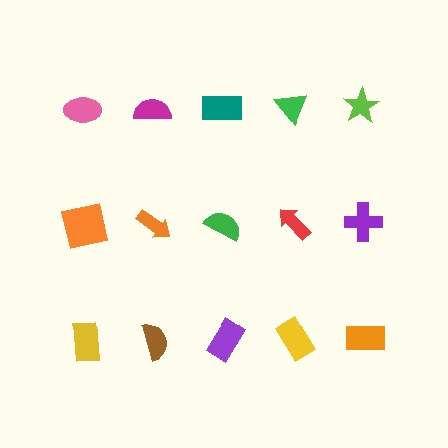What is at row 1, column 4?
A green triangle.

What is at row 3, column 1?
A yellow rectangle.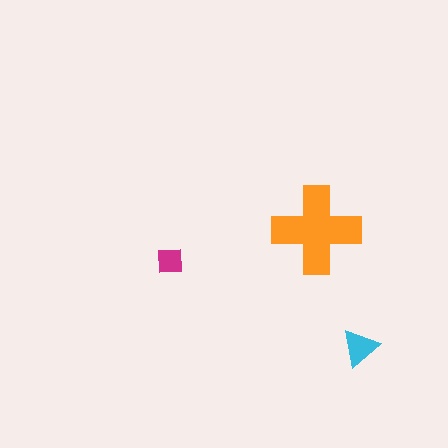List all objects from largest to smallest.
The orange cross, the cyan triangle, the magenta square.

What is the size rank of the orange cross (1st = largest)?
1st.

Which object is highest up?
The orange cross is topmost.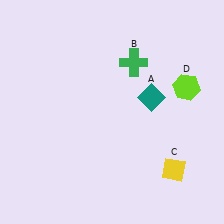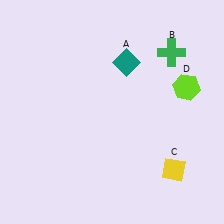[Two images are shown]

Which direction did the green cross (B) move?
The green cross (B) moved right.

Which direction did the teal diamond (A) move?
The teal diamond (A) moved up.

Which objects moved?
The objects that moved are: the teal diamond (A), the green cross (B).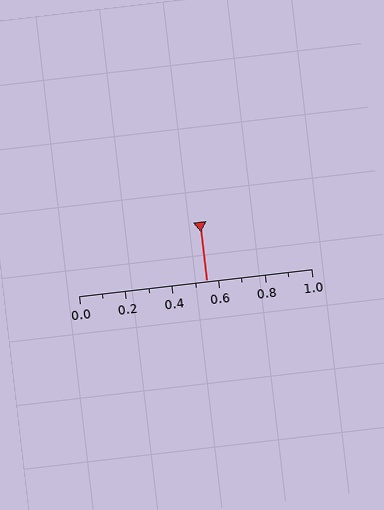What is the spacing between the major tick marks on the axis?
The major ticks are spaced 0.2 apart.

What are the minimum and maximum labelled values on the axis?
The axis runs from 0.0 to 1.0.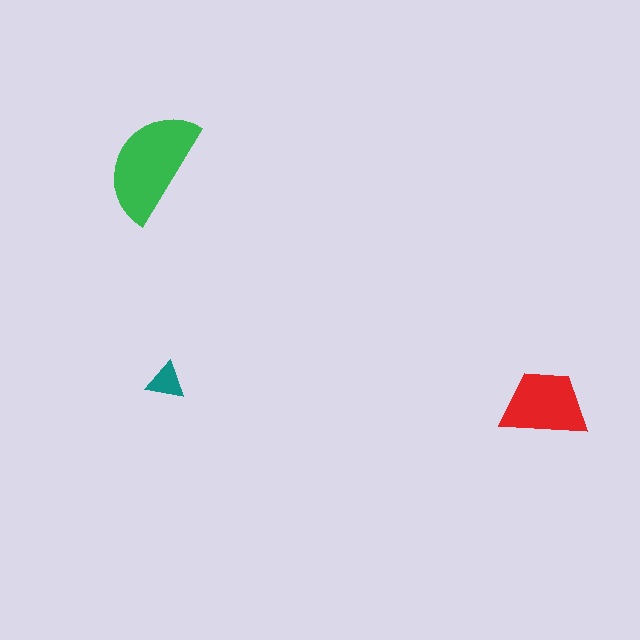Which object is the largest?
The green semicircle.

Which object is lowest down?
The red trapezoid is bottommost.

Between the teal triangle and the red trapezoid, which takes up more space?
The red trapezoid.